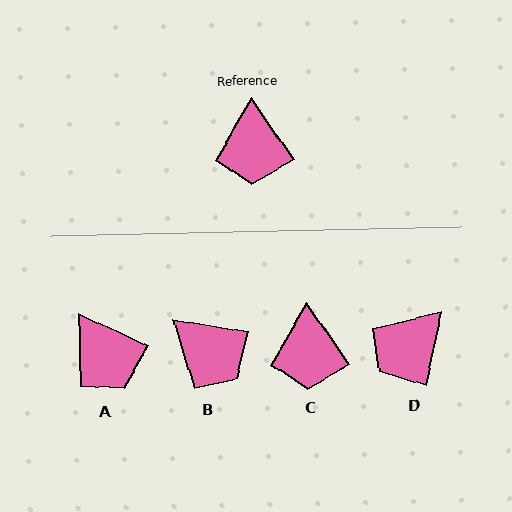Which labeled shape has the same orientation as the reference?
C.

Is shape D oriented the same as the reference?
No, it is off by about 46 degrees.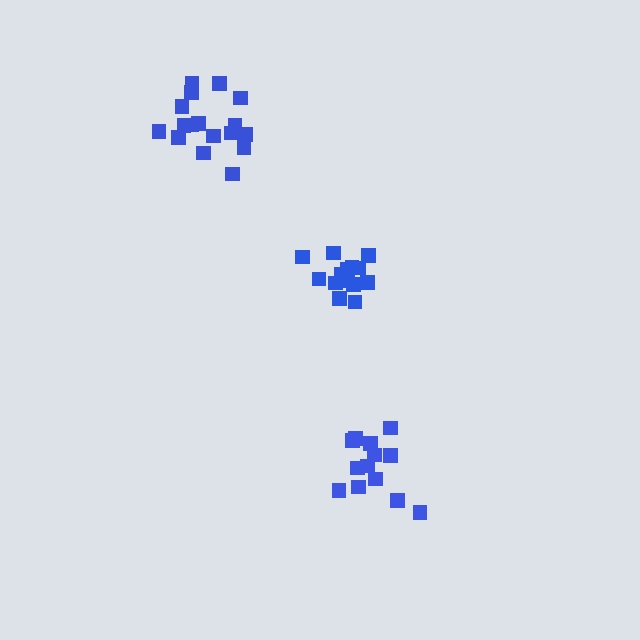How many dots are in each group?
Group 1: 13 dots, Group 2: 17 dots, Group 3: 14 dots (44 total).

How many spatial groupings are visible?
There are 3 spatial groupings.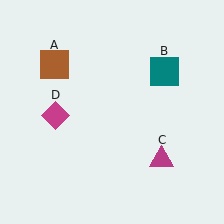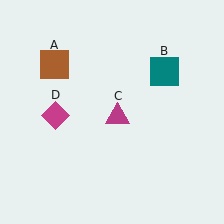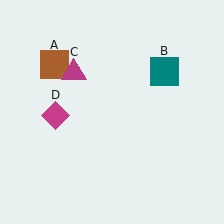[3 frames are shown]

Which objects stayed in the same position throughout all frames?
Brown square (object A) and teal square (object B) and magenta diamond (object D) remained stationary.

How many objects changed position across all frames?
1 object changed position: magenta triangle (object C).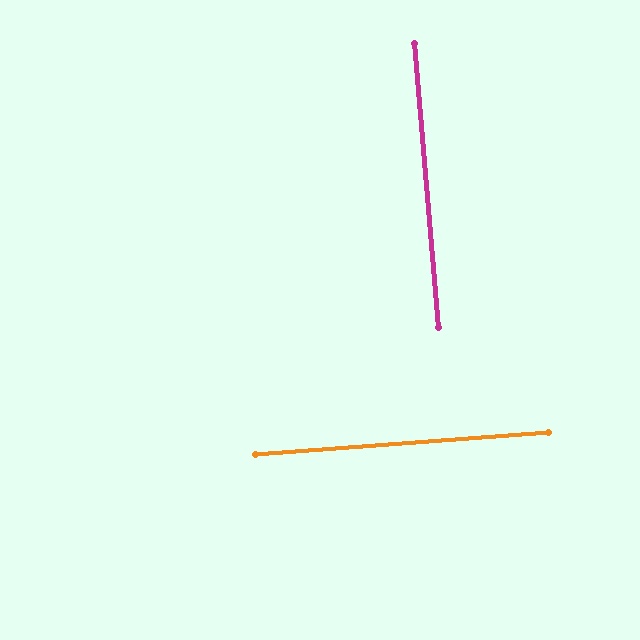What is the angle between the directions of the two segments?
Approximately 89 degrees.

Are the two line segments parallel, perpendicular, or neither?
Perpendicular — they meet at approximately 89°.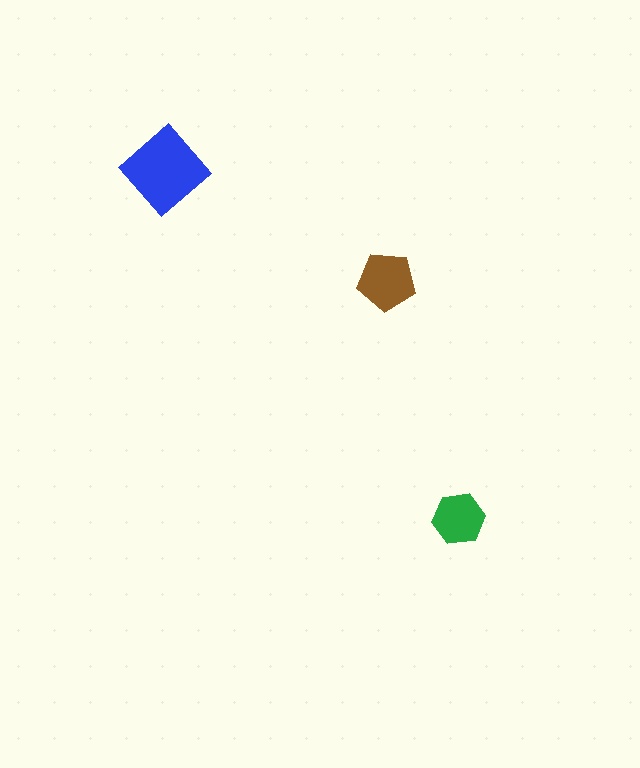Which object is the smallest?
The green hexagon.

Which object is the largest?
The blue diamond.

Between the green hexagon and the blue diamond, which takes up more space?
The blue diamond.